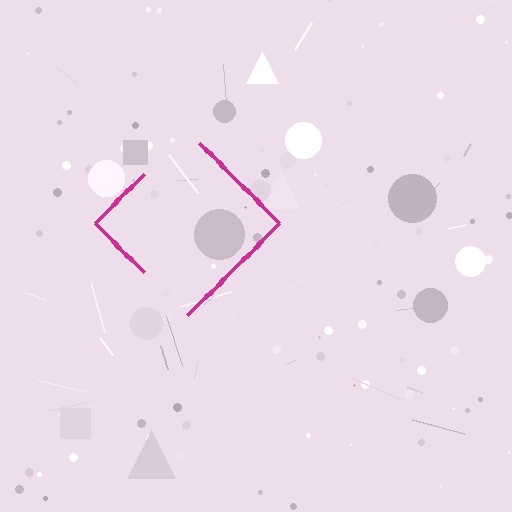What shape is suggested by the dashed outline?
The dashed outline suggests a diamond.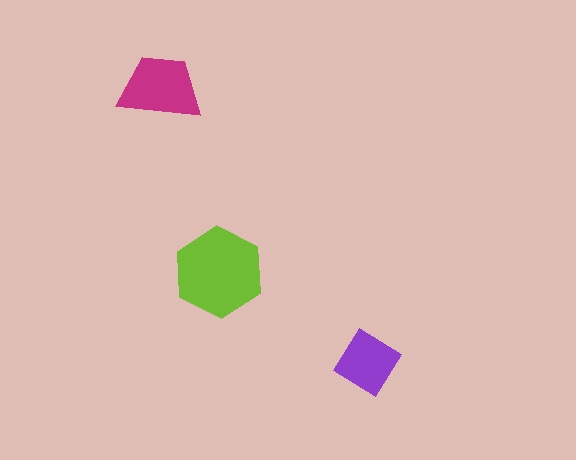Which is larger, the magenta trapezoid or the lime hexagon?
The lime hexagon.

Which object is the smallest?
The purple diamond.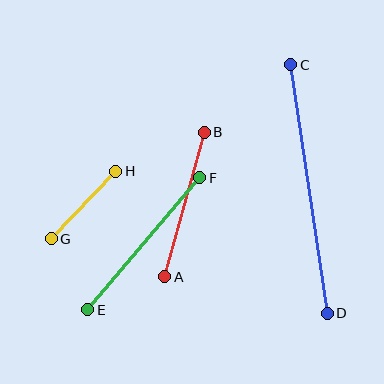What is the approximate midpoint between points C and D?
The midpoint is at approximately (309, 189) pixels.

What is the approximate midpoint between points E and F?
The midpoint is at approximately (144, 244) pixels.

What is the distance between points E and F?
The distance is approximately 173 pixels.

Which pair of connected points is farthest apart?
Points C and D are farthest apart.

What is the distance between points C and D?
The distance is approximately 251 pixels.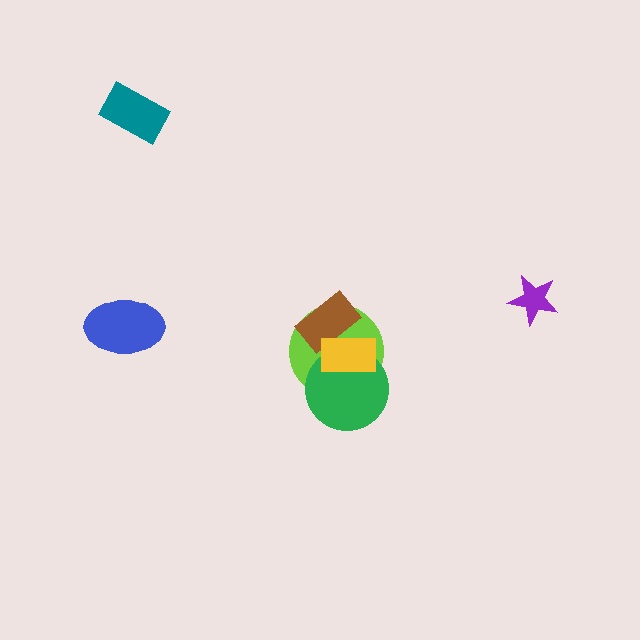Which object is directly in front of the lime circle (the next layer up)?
The brown rectangle is directly in front of the lime circle.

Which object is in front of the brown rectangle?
The yellow rectangle is in front of the brown rectangle.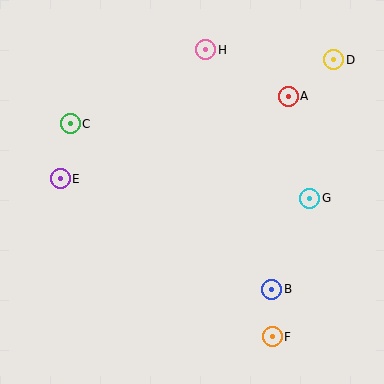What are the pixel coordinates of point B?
Point B is at (272, 289).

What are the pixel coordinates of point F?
Point F is at (272, 337).